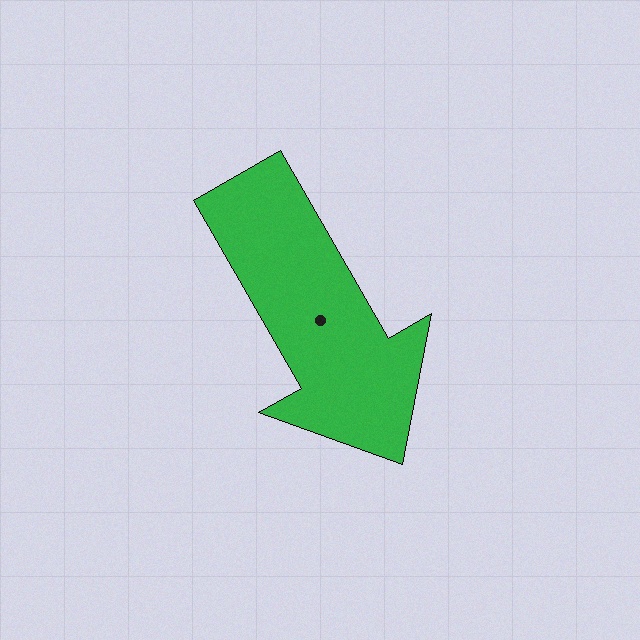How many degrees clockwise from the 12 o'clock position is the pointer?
Approximately 150 degrees.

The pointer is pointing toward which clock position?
Roughly 5 o'clock.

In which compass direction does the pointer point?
Southeast.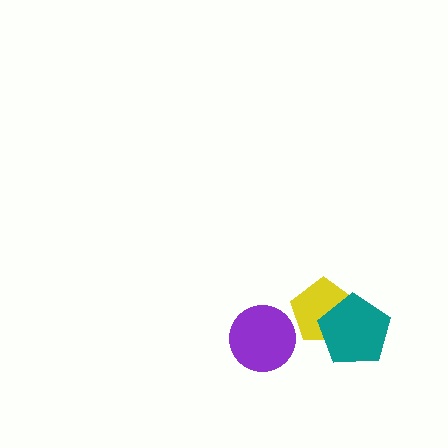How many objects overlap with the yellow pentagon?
1 object overlaps with the yellow pentagon.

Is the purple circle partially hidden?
No, no other shape covers it.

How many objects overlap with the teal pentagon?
1 object overlaps with the teal pentagon.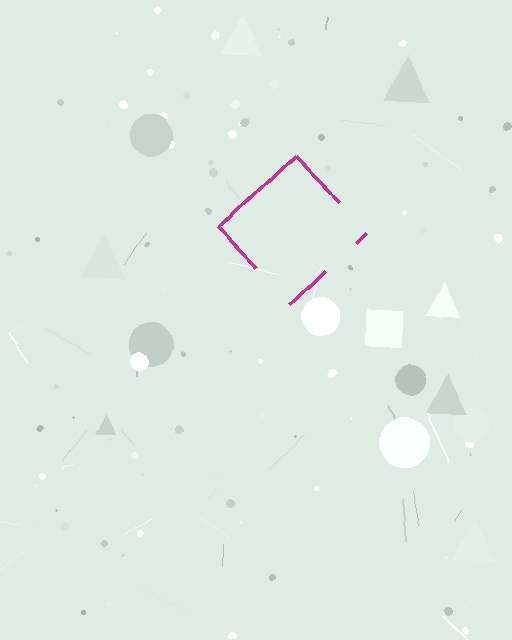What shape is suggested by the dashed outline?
The dashed outline suggests a diamond.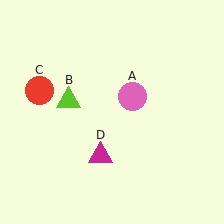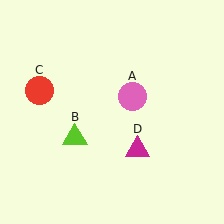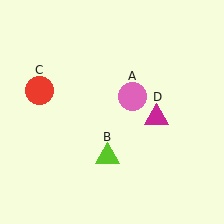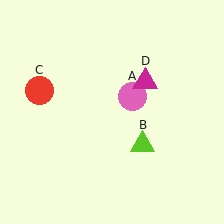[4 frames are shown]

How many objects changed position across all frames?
2 objects changed position: lime triangle (object B), magenta triangle (object D).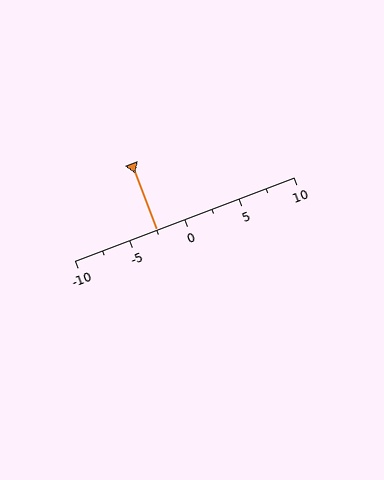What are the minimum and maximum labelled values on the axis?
The axis runs from -10 to 10.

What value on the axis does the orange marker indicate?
The marker indicates approximately -2.5.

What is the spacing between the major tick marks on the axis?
The major ticks are spaced 5 apart.